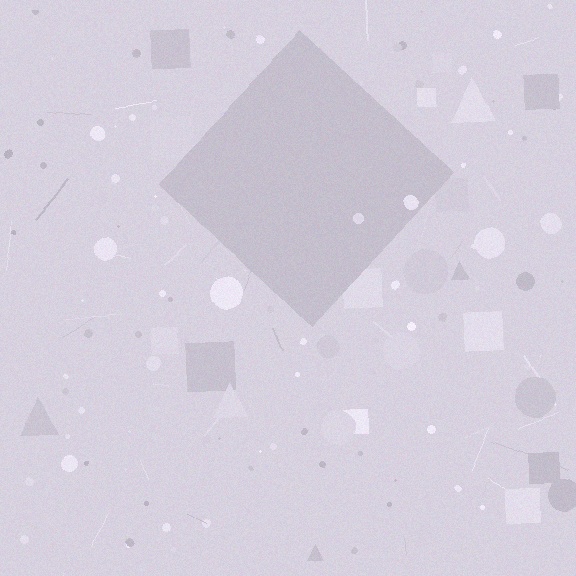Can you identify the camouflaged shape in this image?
The camouflaged shape is a diamond.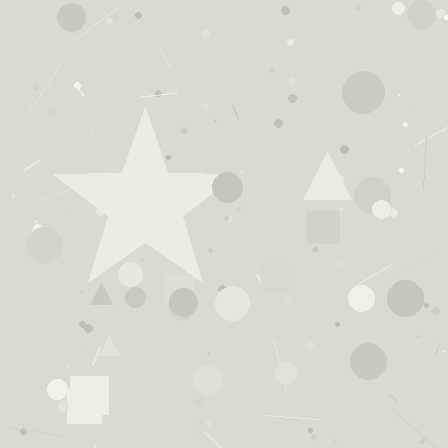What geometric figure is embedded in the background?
A star is embedded in the background.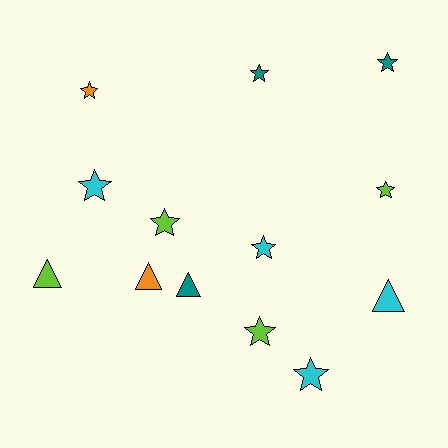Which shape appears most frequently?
Star, with 9 objects.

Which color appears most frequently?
Lime, with 4 objects.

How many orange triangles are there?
There is 1 orange triangle.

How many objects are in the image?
There are 13 objects.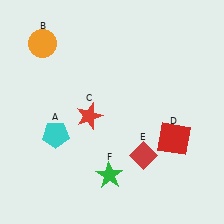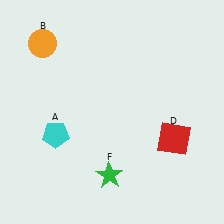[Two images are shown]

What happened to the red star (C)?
The red star (C) was removed in Image 2. It was in the bottom-left area of Image 1.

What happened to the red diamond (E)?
The red diamond (E) was removed in Image 2. It was in the bottom-right area of Image 1.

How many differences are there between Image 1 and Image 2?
There are 2 differences between the two images.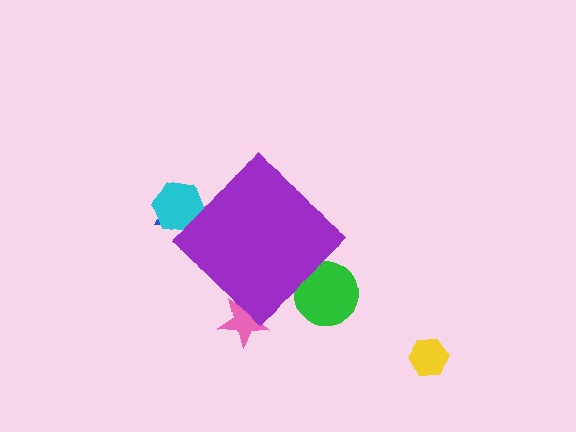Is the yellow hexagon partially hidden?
No, the yellow hexagon is fully visible.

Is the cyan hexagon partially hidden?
Yes, the cyan hexagon is partially hidden behind the purple diamond.